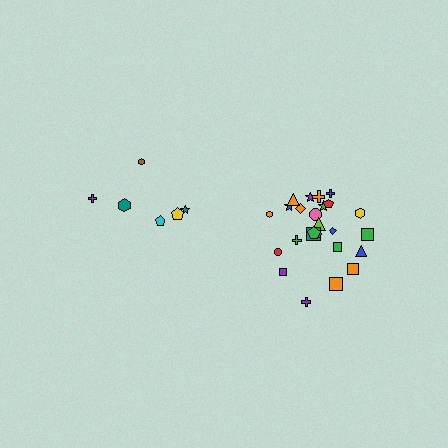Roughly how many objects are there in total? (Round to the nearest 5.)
Roughly 30 objects in total.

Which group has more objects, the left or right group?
The right group.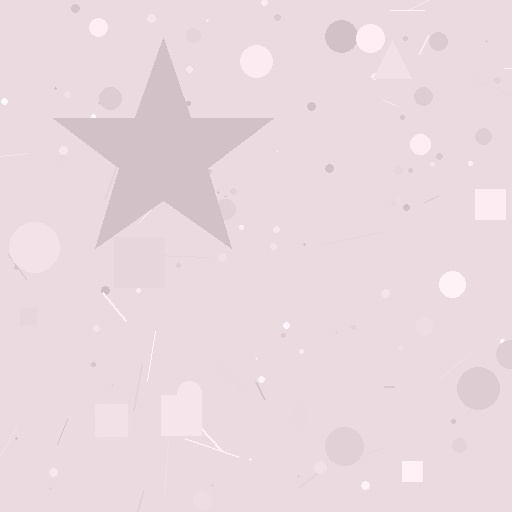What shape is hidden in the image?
A star is hidden in the image.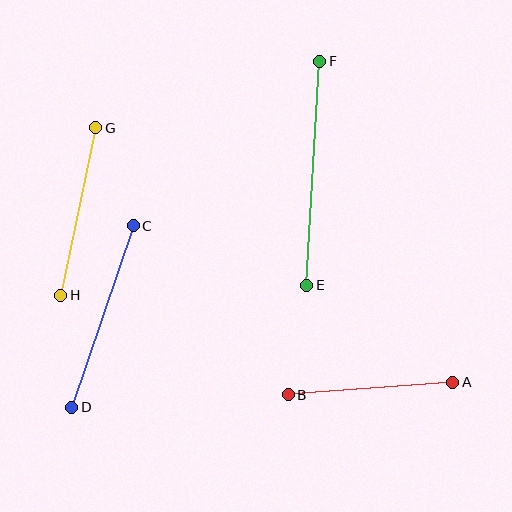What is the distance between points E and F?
The distance is approximately 225 pixels.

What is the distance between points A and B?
The distance is approximately 165 pixels.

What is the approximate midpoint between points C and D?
The midpoint is at approximately (103, 317) pixels.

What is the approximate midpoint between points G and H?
The midpoint is at approximately (78, 211) pixels.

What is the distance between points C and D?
The distance is approximately 192 pixels.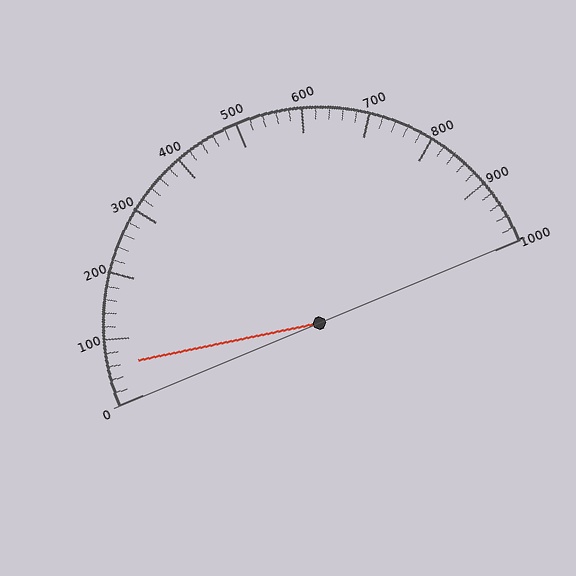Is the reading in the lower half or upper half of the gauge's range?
The reading is in the lower half of the range (0 to 1000).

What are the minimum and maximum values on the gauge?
The gauge ranges from 0 to 1000.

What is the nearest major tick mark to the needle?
The nearest major tick mark is 100.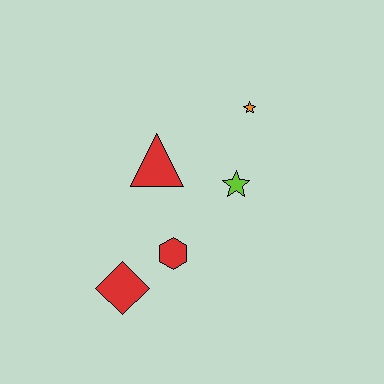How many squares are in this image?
There are no squares.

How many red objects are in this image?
There are 3 red objects.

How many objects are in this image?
There are 5 objects.